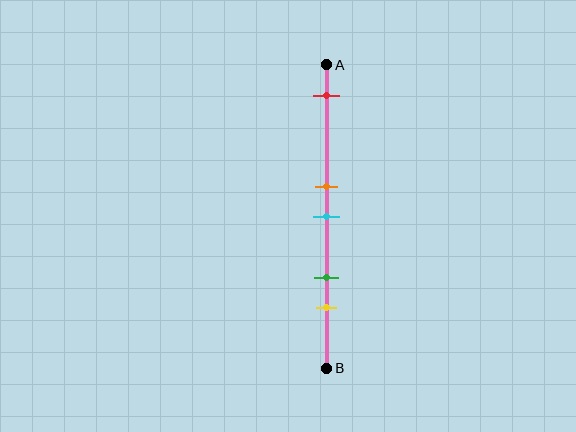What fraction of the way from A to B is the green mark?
The green mark is approximately 70% (0.7) of the way from A to B.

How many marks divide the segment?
There are 5 marks dividing the segment.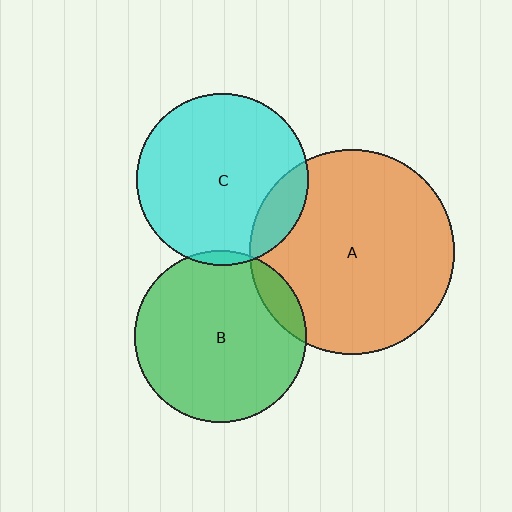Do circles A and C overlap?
Yes.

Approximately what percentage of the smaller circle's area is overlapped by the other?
Approximately 15%.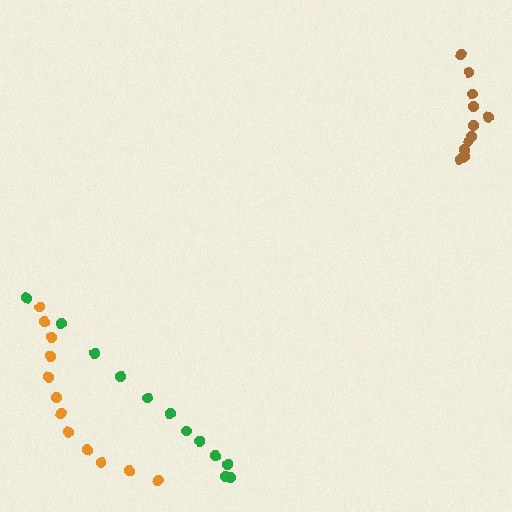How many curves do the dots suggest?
There are 3 distinct paths.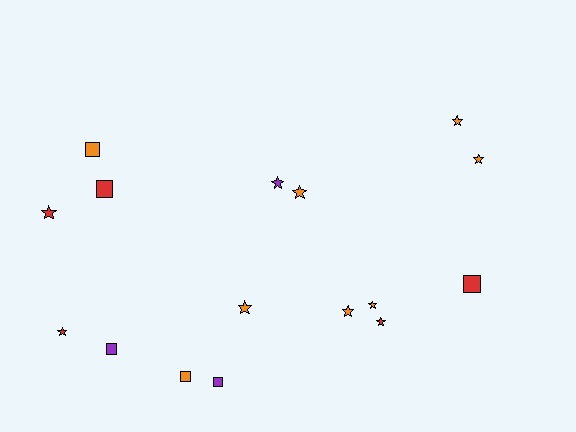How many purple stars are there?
There is 1 purple star.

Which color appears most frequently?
Orange, with 8 objects.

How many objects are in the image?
There are 16 objects.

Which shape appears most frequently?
Star, with 10 objects.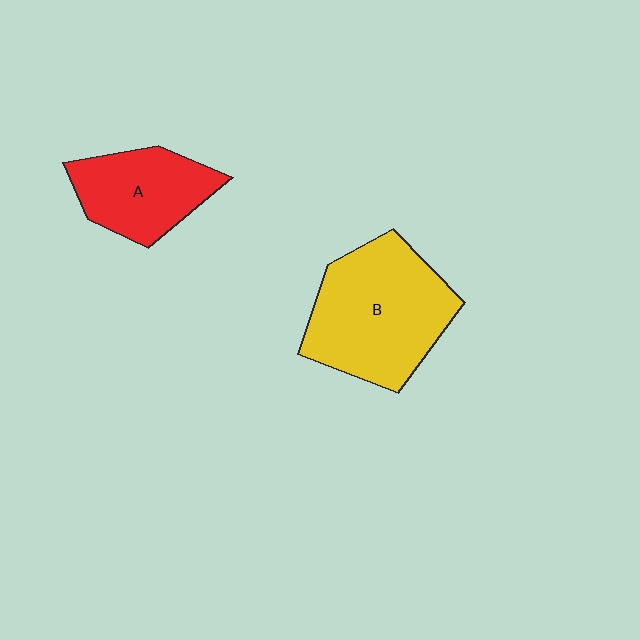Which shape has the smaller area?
Shape A (red).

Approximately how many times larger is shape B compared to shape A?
Approximately 1.6 times.